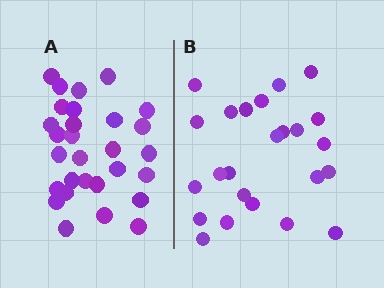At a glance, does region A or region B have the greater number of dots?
Region A (the left region) has more dots.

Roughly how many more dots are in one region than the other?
Region A has about 5 more dots than region B.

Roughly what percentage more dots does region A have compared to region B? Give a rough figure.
About 20% more.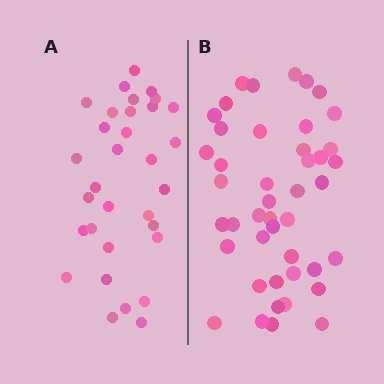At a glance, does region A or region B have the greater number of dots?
Region B (the right region) has more dots.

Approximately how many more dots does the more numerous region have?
Region B has roughly 12 or so more dots than region A.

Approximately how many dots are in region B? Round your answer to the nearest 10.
About 40 dots. (The exact count is 44, which rounds to 40.)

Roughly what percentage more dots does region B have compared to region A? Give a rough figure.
About 40% more.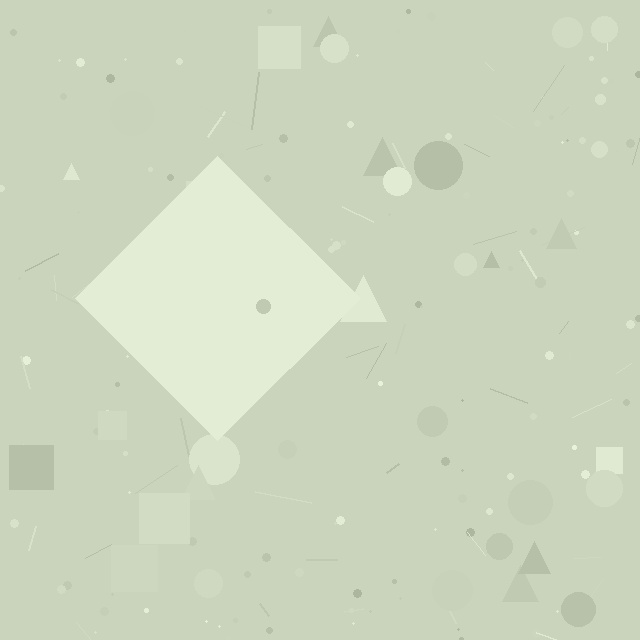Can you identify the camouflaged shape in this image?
The camouflaged shape is a diamond.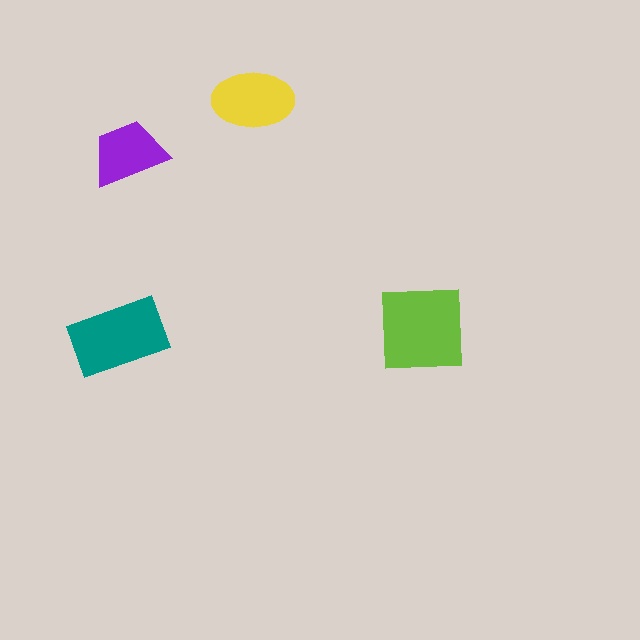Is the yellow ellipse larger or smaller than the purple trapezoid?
Larger.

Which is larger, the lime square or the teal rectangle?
The lime square.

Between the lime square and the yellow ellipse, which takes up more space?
The lime square.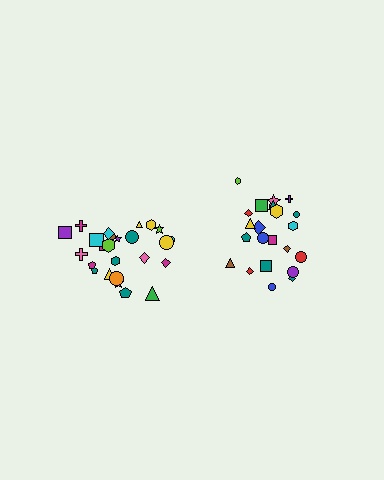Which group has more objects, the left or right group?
The left group.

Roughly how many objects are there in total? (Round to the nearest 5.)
Roughly 45 objects in total.